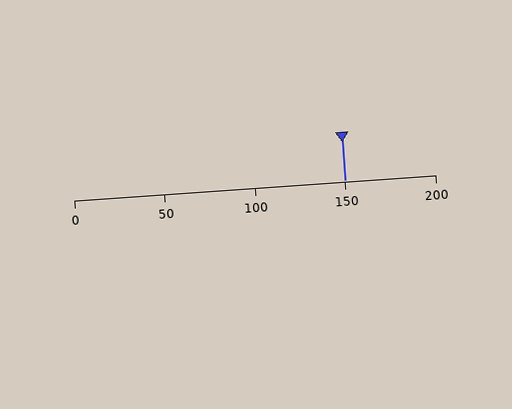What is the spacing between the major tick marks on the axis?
The major ticks are spaced 50 apart.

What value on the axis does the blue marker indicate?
The marker indicates approximately 150.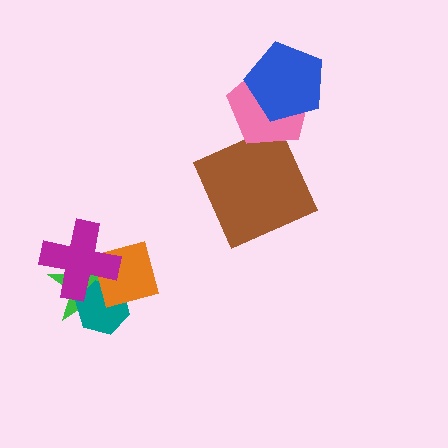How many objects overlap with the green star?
3 objects overlap with the green star.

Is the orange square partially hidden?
Yes, it is partially covered by another shape.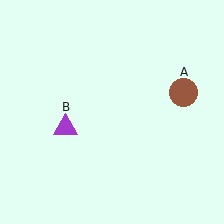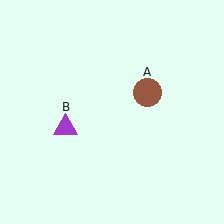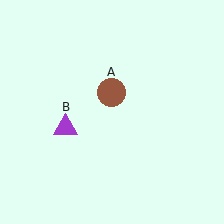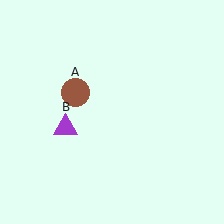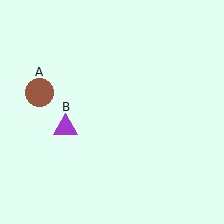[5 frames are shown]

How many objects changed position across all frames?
1 object changed position: brown circle (object A).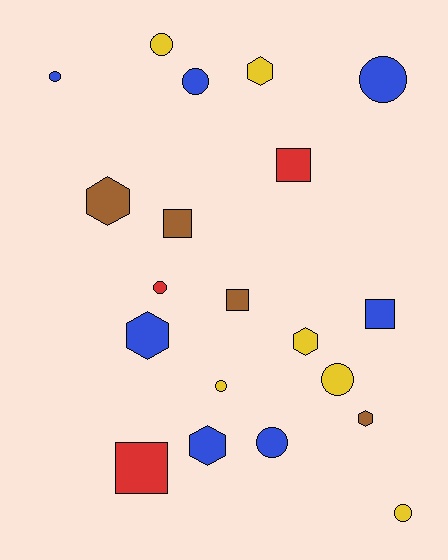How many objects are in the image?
There are 20 objects.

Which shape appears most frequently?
Circle, with 9 objects.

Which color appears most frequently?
Blue, with 7 objects.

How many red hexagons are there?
There are no red hexagons.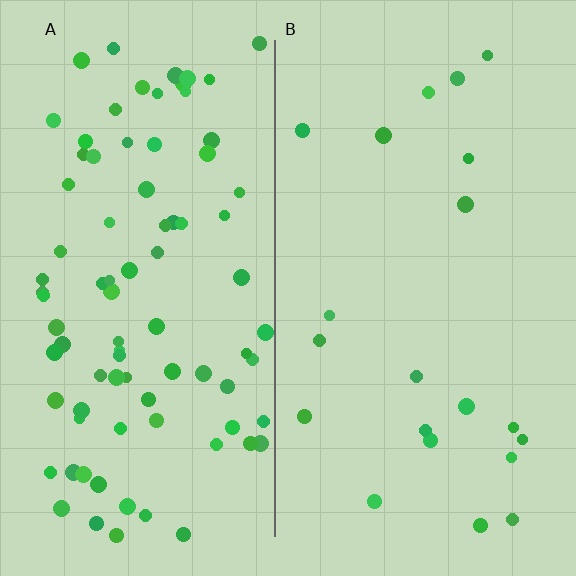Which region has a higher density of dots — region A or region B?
A (the left).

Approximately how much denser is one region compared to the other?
Approximately 3.9× — region A over region B.